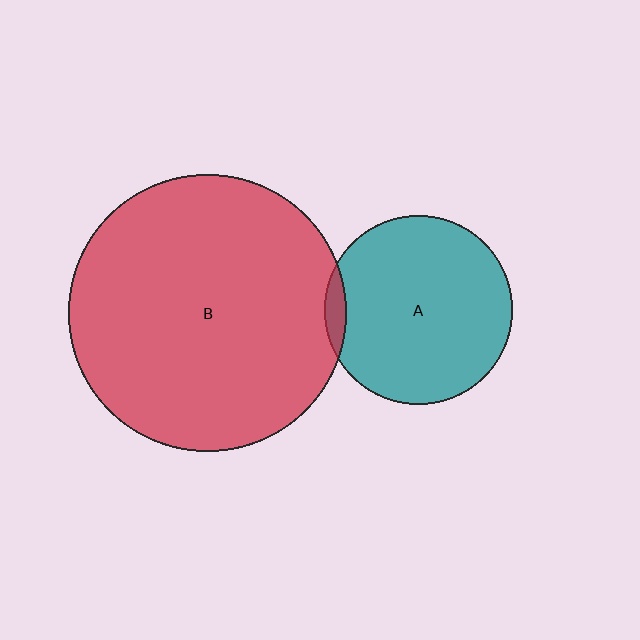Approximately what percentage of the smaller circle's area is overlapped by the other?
Approximately 5%.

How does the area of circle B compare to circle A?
Approximately 2.2 times.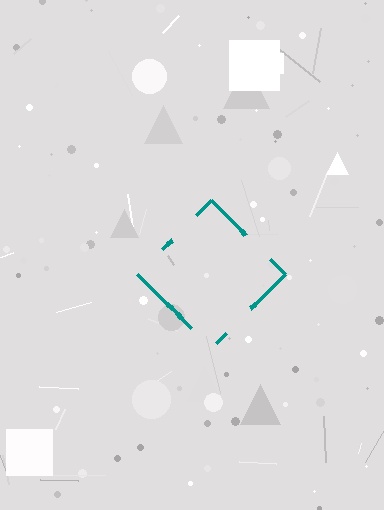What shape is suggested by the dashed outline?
The dashed outline suggests a diamond.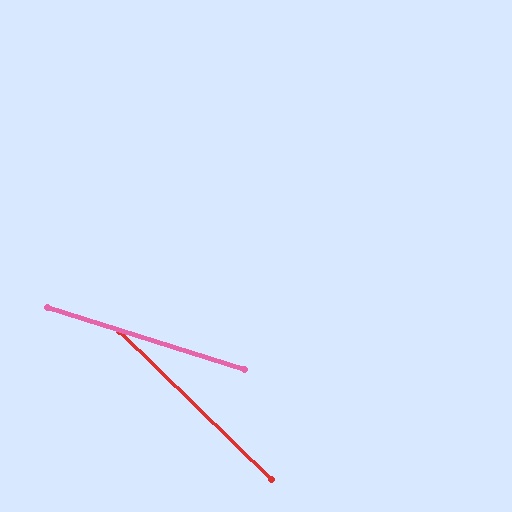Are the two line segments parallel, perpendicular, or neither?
Neither parallel nor perpendicular — they differ by about 27°.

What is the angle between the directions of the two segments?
Approximately 27 degrees.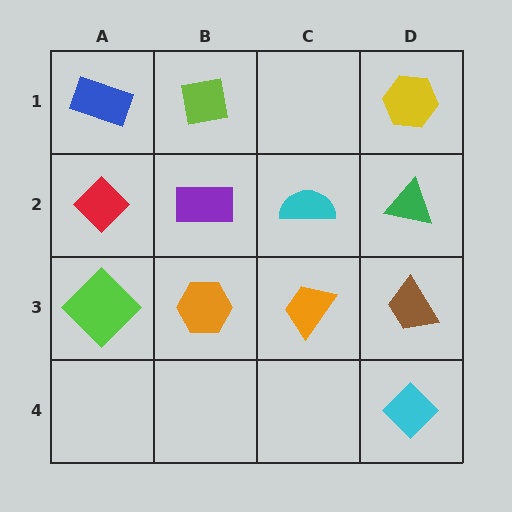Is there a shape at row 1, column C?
No, that cell is empty.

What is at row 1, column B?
A lime square.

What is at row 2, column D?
A green triangle.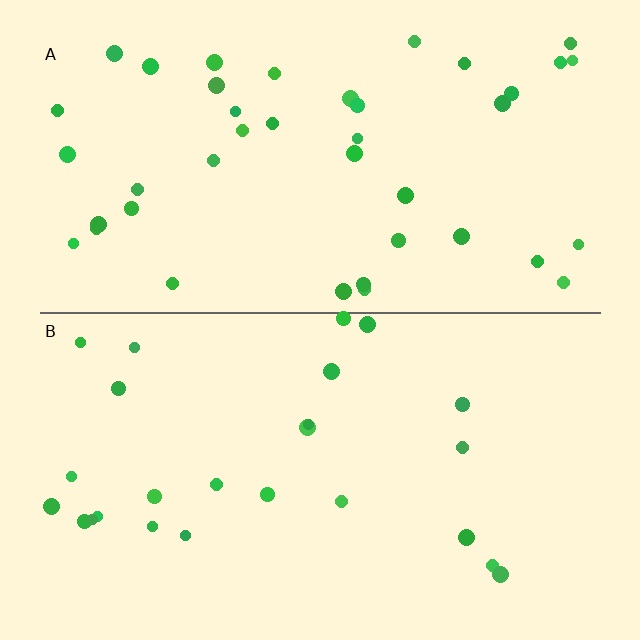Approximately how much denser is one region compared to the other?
Approximately 1.6× — region A over region B.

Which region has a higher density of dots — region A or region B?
A (the top).